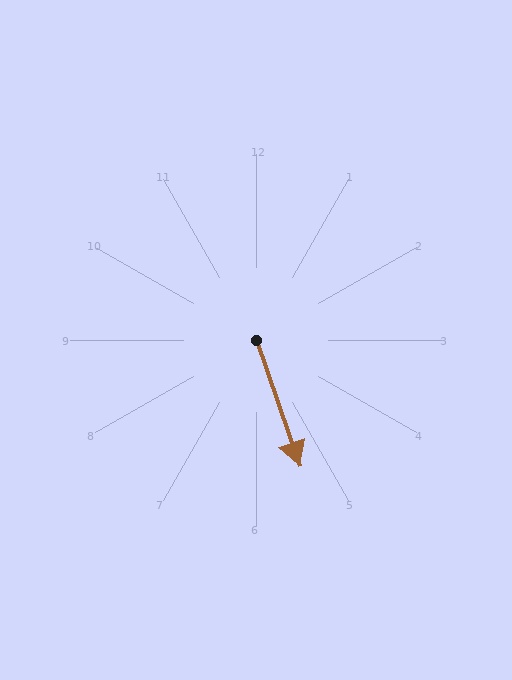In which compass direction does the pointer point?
South.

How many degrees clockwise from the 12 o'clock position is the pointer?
Approximately 161 degrees.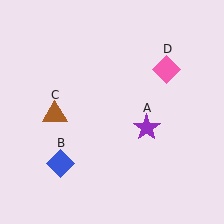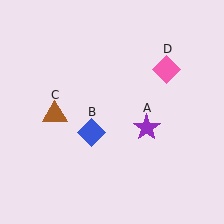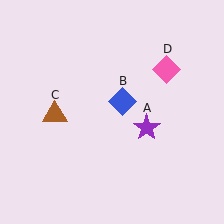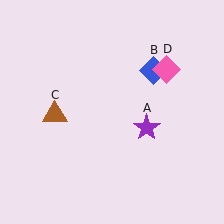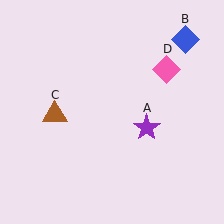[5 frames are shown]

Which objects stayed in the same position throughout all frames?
Purple star (object A) and brown triangle (object C) and pink diamond (object D) remained stationary.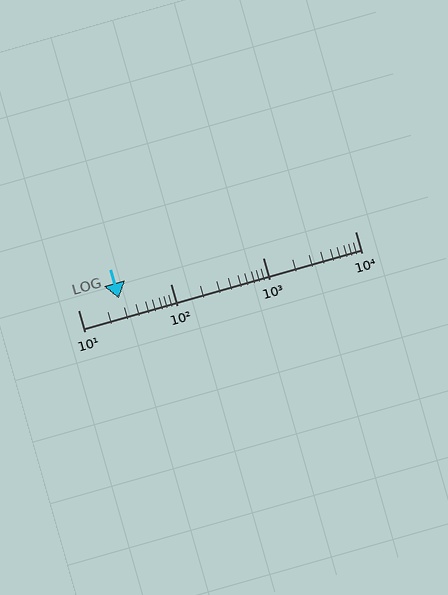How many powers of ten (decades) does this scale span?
The scale spans 3 decades, from 10 to 10000.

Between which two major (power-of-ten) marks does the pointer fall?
The pointer is between 10 and 100.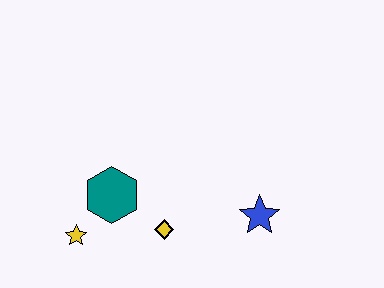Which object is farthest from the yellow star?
The blue star is farthest from the yellow star.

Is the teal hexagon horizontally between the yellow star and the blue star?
Yes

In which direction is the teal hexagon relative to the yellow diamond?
The teal hexagon is to the left of the yellow diamond.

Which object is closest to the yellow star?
The teal hexagon is closest to the yellow star.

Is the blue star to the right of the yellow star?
Yes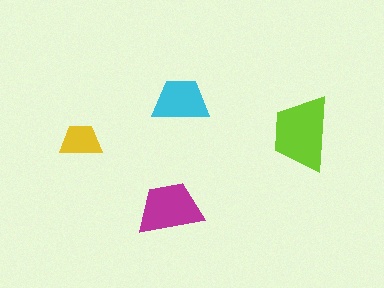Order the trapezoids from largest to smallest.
the lime one, the magenta one, the cyan one, the yellow one.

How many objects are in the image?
There are 4 objects in the image.